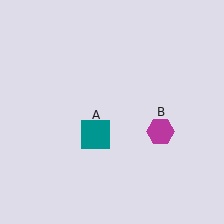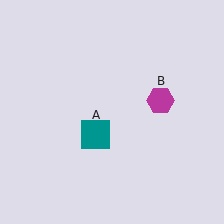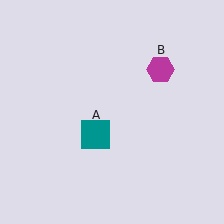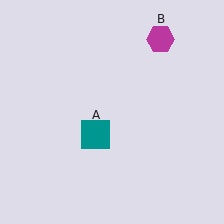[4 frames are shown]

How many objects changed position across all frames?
1 object changed position: magenta hexagon (object B).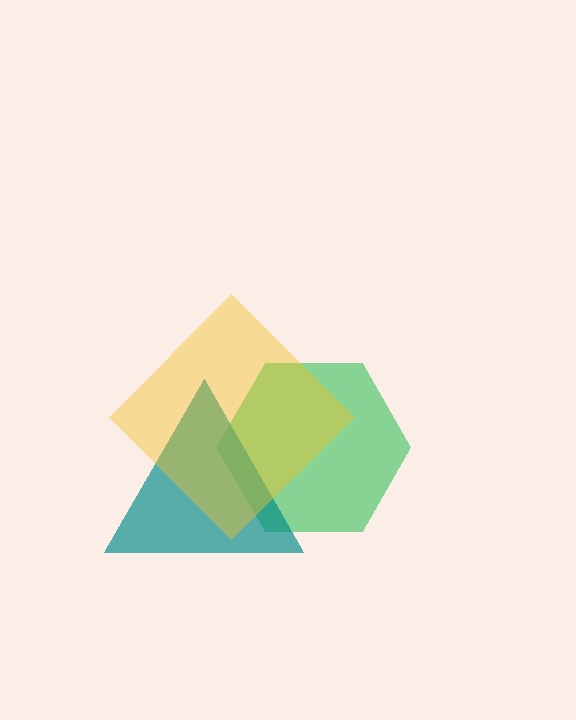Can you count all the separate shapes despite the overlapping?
Yes, there are 3 separate shapes.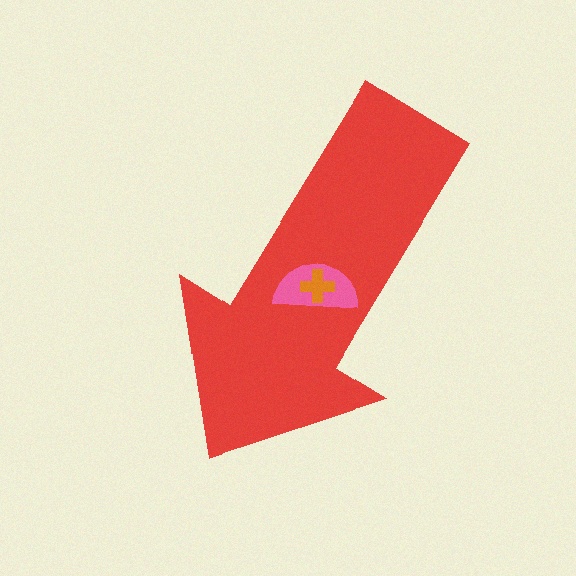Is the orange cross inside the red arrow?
Yes.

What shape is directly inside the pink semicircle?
The orange cross.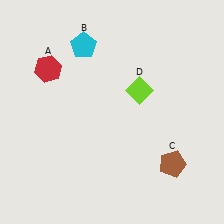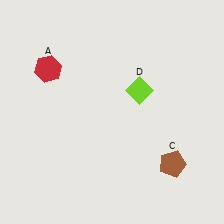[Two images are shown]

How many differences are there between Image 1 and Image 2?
There is 1 difference between the two images.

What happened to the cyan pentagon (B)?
The cyan pentagon (B) was removed in Image 2. It was in the top-left area of Image 1.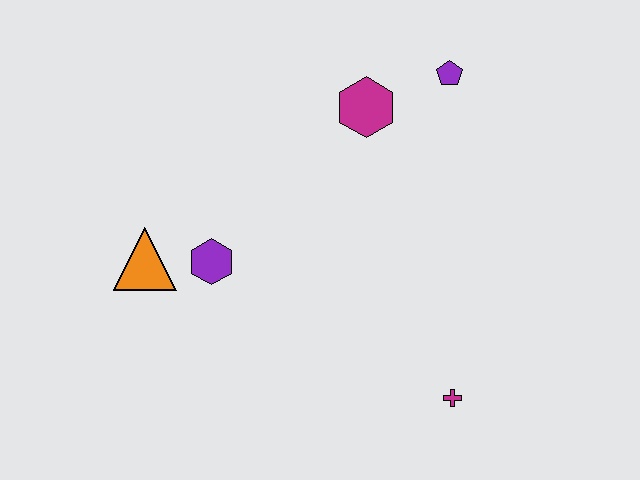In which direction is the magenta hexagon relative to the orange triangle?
The magenta hexagon is to the right of the orange triangle.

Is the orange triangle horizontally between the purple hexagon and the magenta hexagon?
No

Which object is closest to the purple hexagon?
The orange triangle is closest to the purple hexagon.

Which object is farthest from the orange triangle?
The purple pentagon is farthest from the orange triangle.